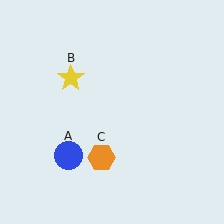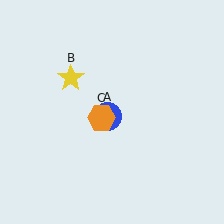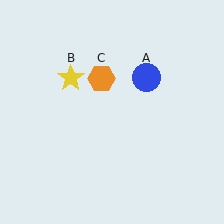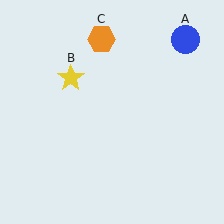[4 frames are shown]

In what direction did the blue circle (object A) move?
The blue circle (object A) moved up and to the right.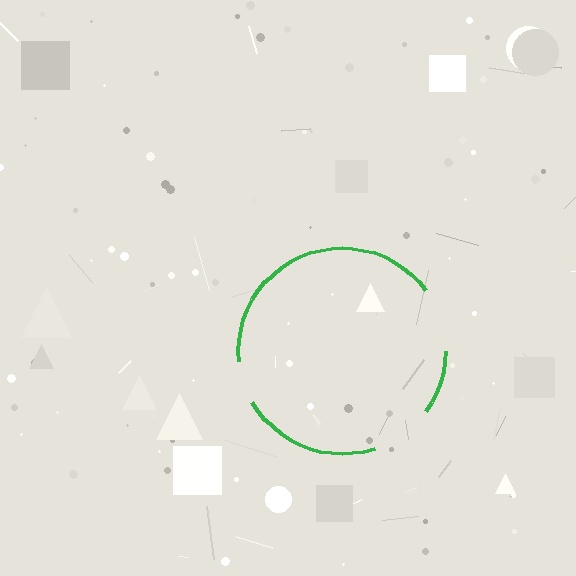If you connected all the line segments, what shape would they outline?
They would outline a circle.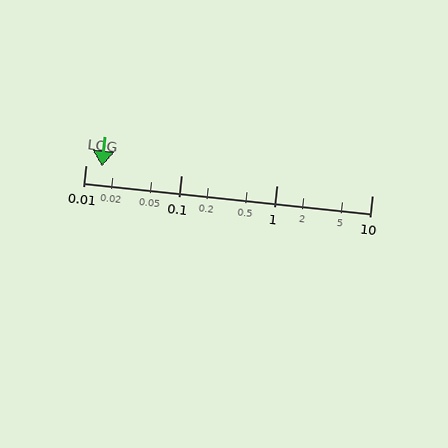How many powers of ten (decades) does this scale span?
The scale spans 3 decades, from 0.01 to 10.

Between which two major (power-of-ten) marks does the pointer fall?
The pointer is between 0.01 and 0.1.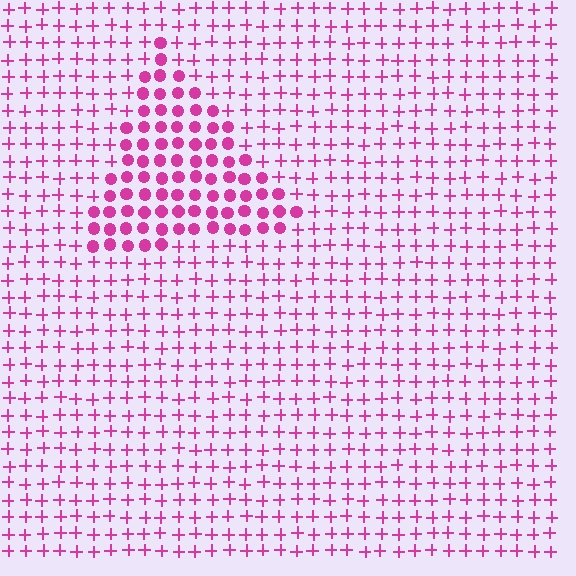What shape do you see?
I see a triangle.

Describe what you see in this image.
The image is filled with small magenta elements arranged in a uniform grid. A triangle-shaped region contains circles, while the surrounding area contains plus signs. The boundary is defined purely by the change in element shape.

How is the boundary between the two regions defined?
The boundary is defined by a change in element shape: circles inside vs. plus signs outside. All elements share the same color and spacing.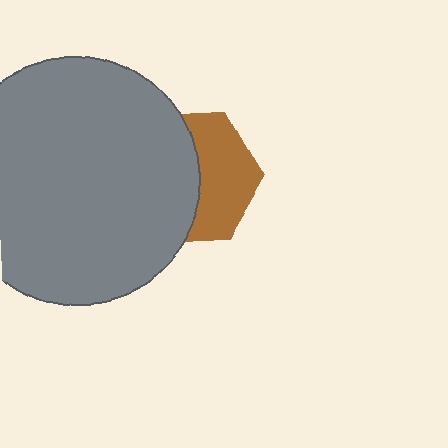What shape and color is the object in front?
The object in front is a gray circle.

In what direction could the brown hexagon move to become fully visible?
The brown hexagon could move right. That would shift it out from behind the gray circle entirely.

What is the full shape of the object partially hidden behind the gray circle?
The partially hidden object is a brown hexagon.